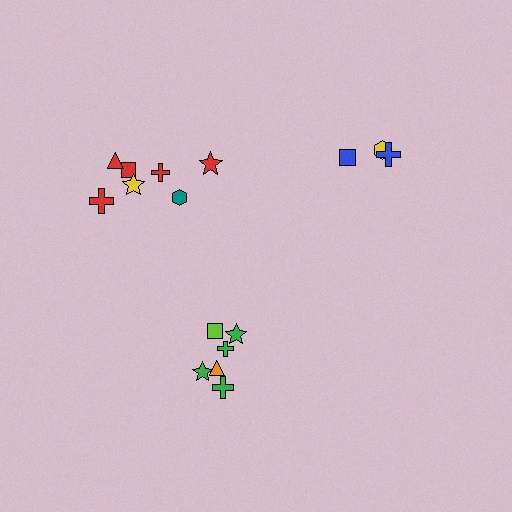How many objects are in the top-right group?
There are 3 objects.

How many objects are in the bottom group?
There are 6 objects.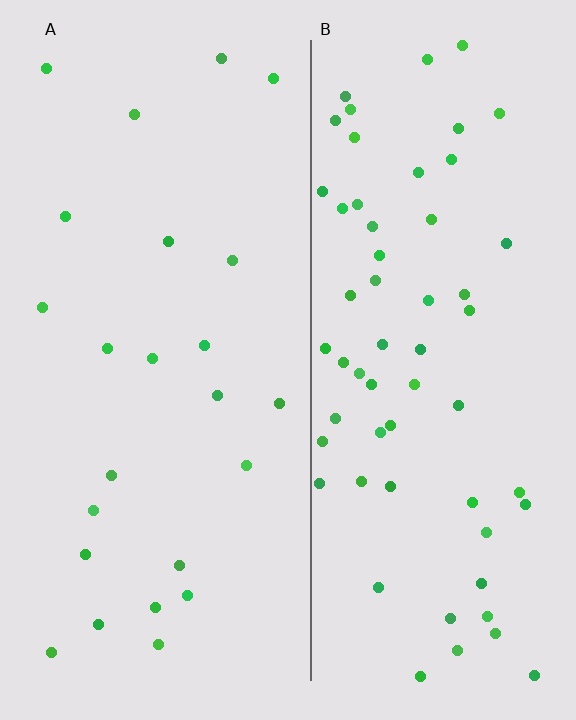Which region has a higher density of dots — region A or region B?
B (the right).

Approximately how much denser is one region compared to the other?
Approximately 2.6× — region B over region A.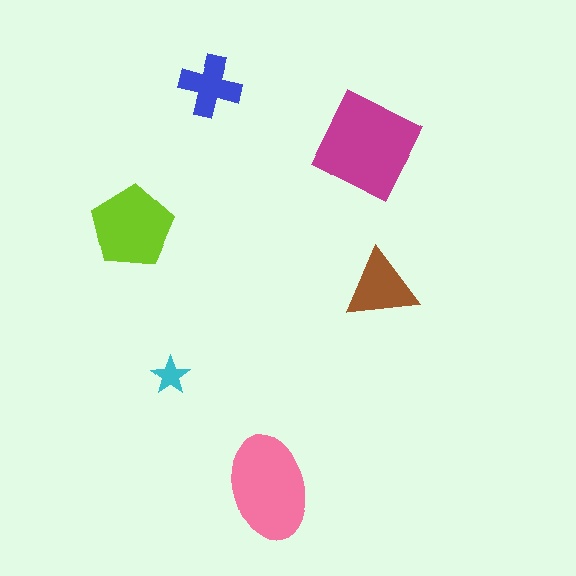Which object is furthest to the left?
The lime pentagon is leftmost.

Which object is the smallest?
The cyan star.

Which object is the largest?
The magenta diamond.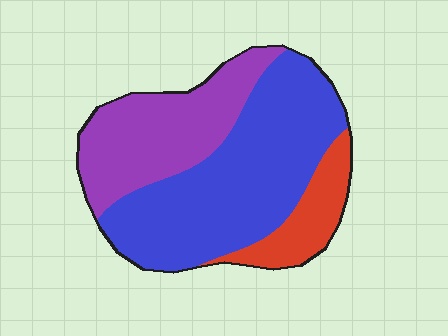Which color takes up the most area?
Blue, at roughly 55%.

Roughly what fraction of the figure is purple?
Purple takes up about one third (1/3) of the figure.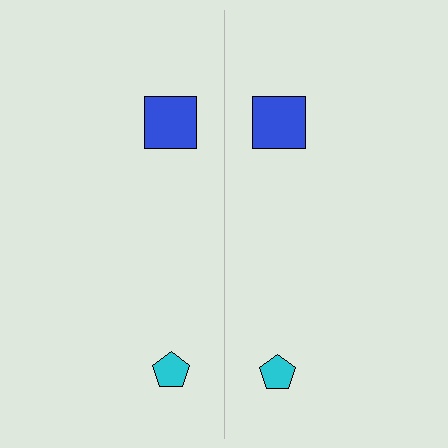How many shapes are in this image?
There are 4 shapes in this image.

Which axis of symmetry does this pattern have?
The pattern has a vertical axis of symmetry running through the center of the image.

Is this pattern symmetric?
Yes, this pattern has bilateral (reflection) symmetry.